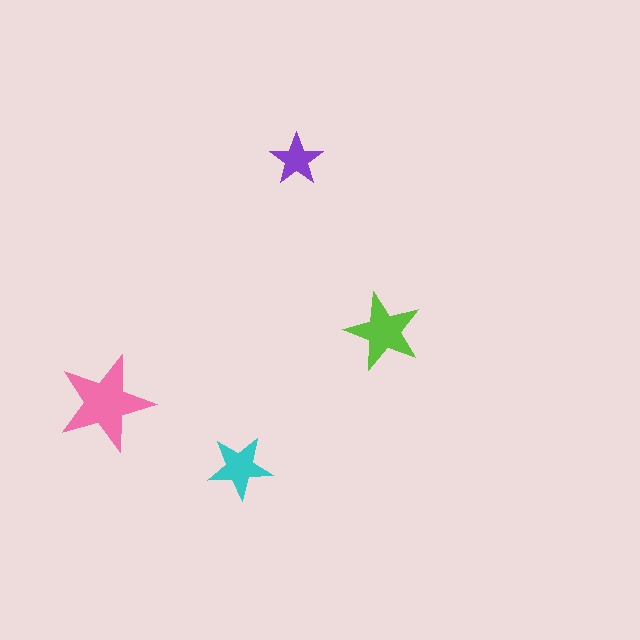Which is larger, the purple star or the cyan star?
The cyan one.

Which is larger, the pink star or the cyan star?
The pink one.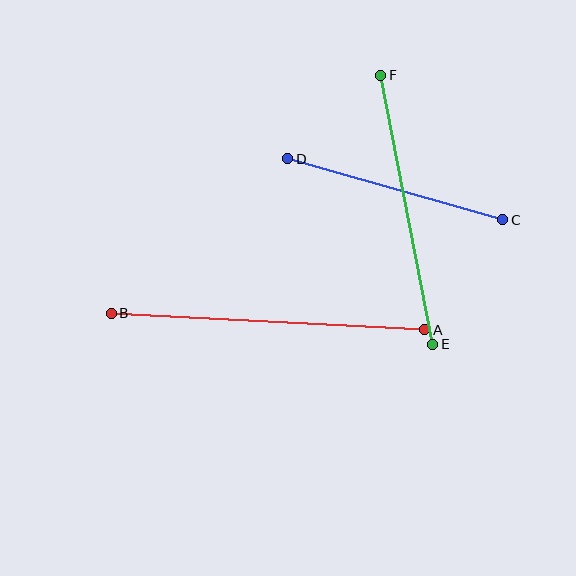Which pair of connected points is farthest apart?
Points A and B are farthest apart.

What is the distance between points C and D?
The distance is approximately 224 pixels.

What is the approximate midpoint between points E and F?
The midpoint is at approximately (407, 210) pixels.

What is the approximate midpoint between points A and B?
The midpoint is at approximately (268, 322) pixels.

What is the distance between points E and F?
The distance is approximately 274 pixels.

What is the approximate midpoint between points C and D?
The midpoint is at approximately (395, 189) pixels.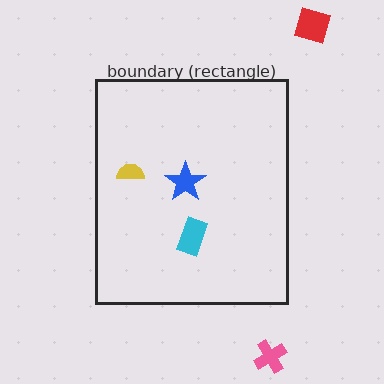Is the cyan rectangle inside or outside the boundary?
Inside.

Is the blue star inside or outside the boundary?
Inside.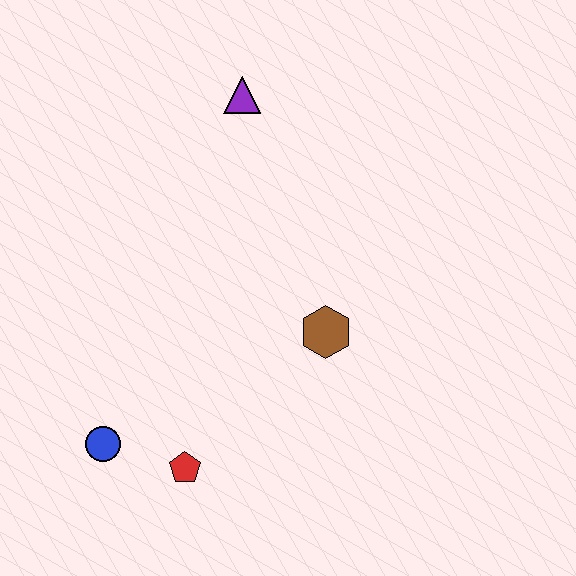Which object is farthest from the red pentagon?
The purple triangle is farthest from the red pentagon.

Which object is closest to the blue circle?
The red pentagon is closest to the blue circle.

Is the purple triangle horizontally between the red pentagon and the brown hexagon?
Yes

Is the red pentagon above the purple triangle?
No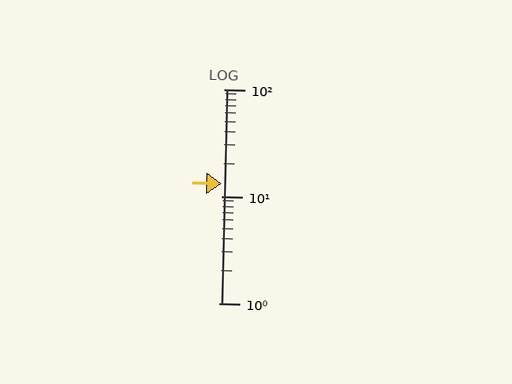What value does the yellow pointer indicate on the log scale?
The pointer indicates approximately 13.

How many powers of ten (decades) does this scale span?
The scale spans 2 decades, from 1 to 100.